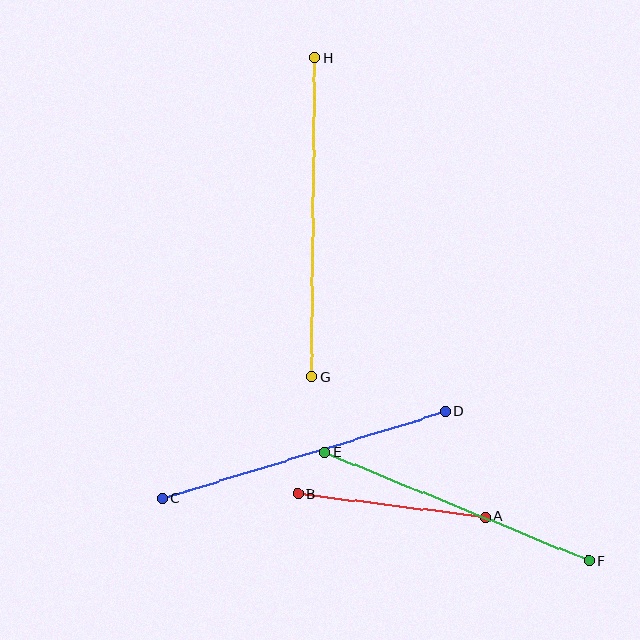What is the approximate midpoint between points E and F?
The midpoint is at approximately (457, 507) pixels.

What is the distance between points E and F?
The distance is approximately 286 pixels.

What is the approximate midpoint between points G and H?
The midpoint is at approximately (313, 217) pixels.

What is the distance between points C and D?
The distance is approximately 297 pixels.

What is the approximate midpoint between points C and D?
The midpoint is at approximately (304, 455) pixels.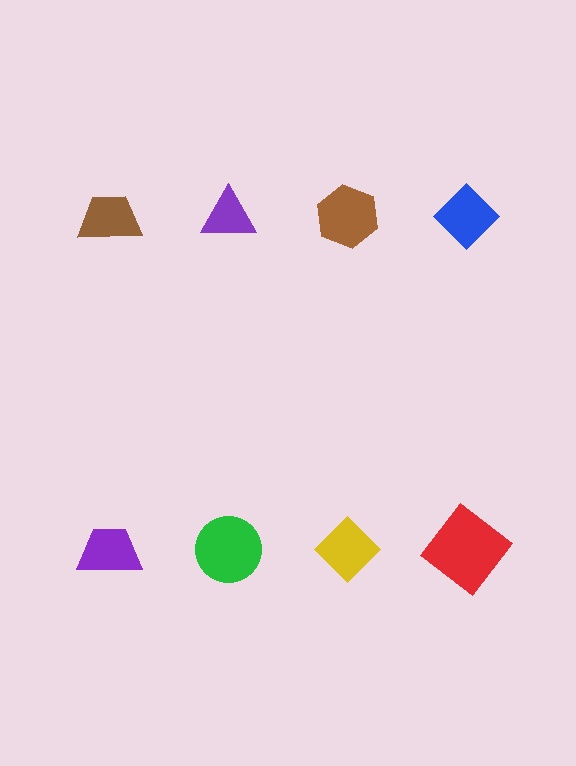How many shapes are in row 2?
4 shapes.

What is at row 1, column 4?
A blue diamond.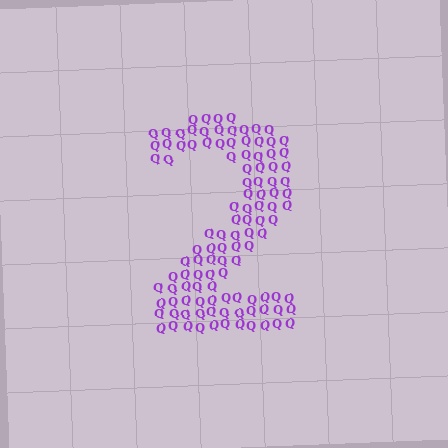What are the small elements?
The small elements are letter Q's.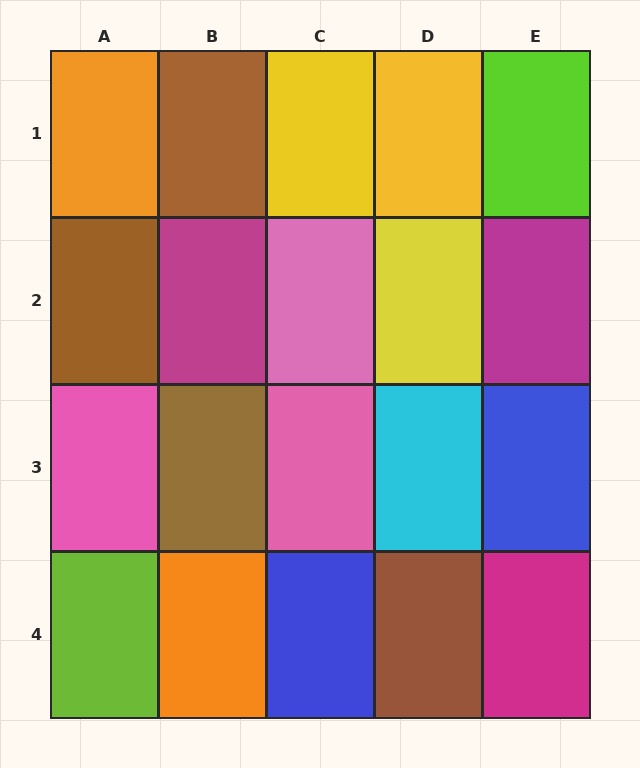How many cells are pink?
3 cells are pink.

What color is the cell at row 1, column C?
Yellow.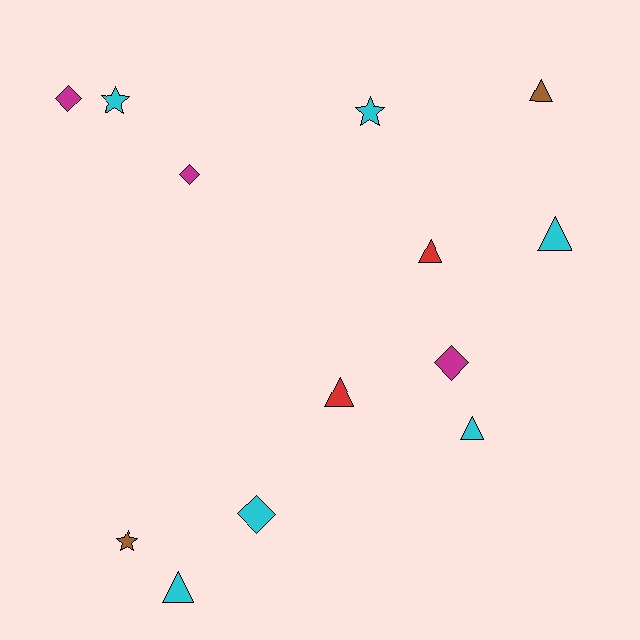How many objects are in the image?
There are 13 objects.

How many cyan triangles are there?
There are 3 cyan triangles.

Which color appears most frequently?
Cyan, with 6 objects.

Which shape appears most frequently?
Triangle, with 6 objects.